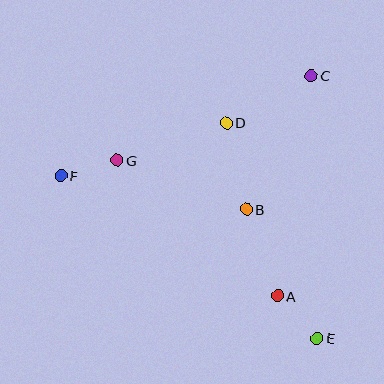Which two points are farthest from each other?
Points E and F are farthest from each other.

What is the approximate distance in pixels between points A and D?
The distance between A and D is approximately 181 pixels.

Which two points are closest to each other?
Points A and E are closest to each other.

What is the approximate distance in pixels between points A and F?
The distance between A and F is approximately 248 pixels.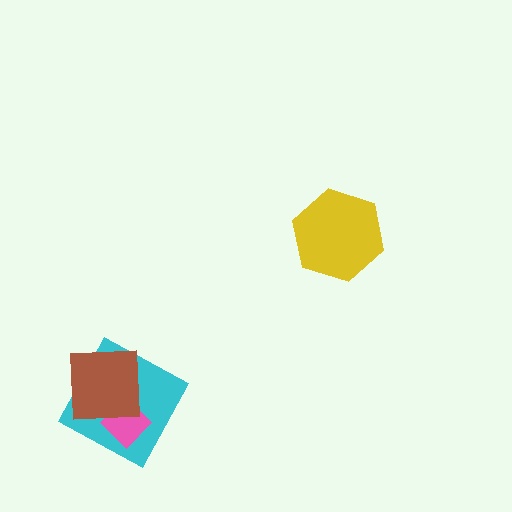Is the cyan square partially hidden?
Yes, it is partially covered by another shape.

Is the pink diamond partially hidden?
Yes, it is partially covered by another shape.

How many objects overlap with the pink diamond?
2 objects overlap with the pink diamond.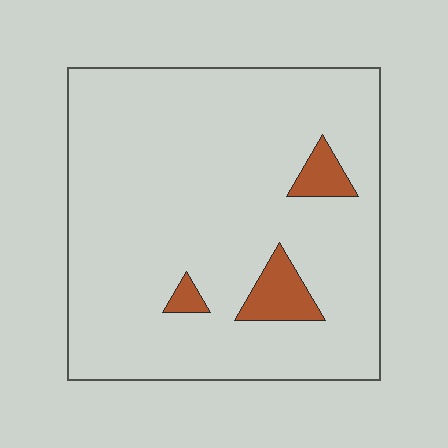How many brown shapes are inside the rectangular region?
3.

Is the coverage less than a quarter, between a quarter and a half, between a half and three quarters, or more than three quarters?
Less than a quarter.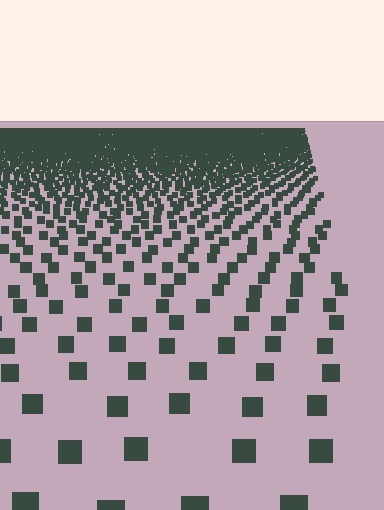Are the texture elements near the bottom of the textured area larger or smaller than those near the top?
Larger. Near the bottom, elements are closer to the viewer and appear at a bigger on-screen size.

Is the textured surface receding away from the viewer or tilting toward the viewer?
The surface is receding away from the viewer. Texture elements get smaller and denser toward the top.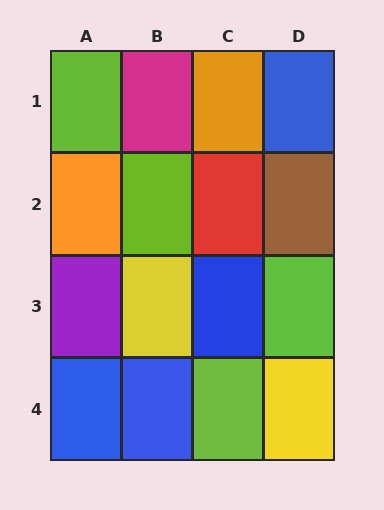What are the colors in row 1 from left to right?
Lime, magenta, orange, blue.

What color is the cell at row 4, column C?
Lime.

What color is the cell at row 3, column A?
Purple.